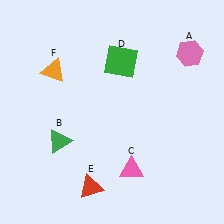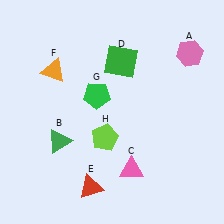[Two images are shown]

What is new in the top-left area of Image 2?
A green pentagon (G) was added in the top-left area of Image 2.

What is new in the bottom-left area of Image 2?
A lime pentagon (H) was added in the bottom-left area of Image 2.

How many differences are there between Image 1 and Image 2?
There are 2 differences between the two images.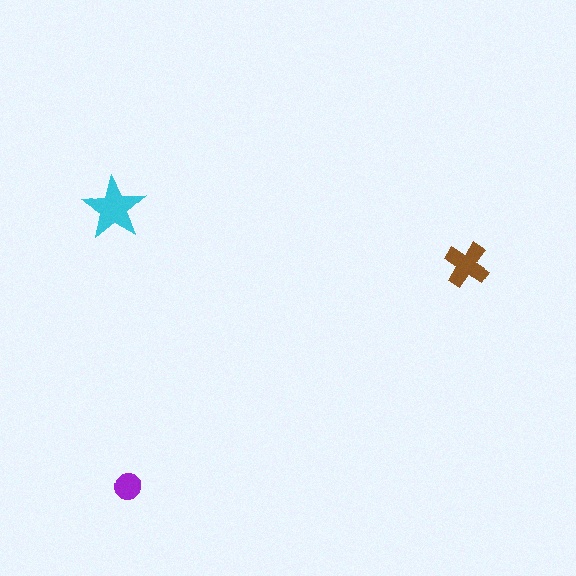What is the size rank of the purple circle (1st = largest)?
3rd.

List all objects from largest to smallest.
The cyan star, the brown cross, the purple circle.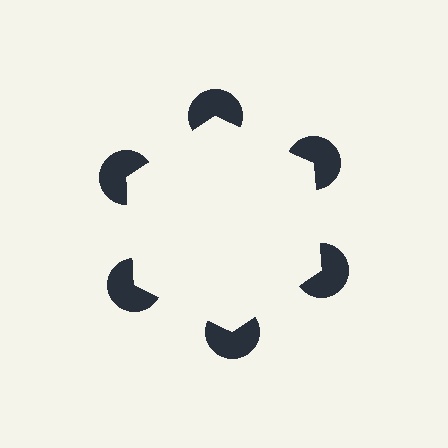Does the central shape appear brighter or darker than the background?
It typically appears slightly brighter than the background, even though no actual brightness change is drawn.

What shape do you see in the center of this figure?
An illusory hexagon — its edges are inferred from the aligned wedge cuts in the pac-man discs, not physically drawn.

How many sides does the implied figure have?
6 sides.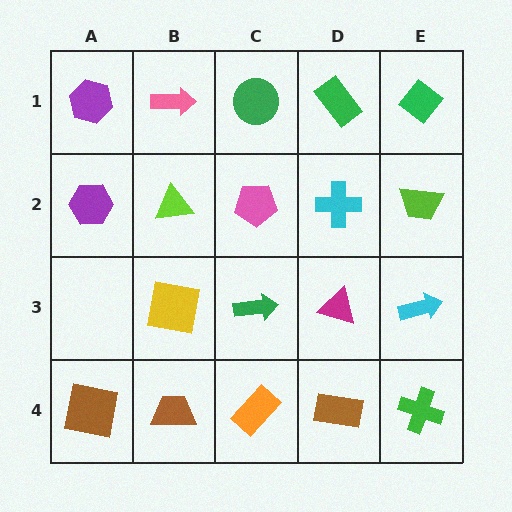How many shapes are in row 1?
5 shapes.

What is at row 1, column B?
A pink arrow.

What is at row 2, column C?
A pink pentagon.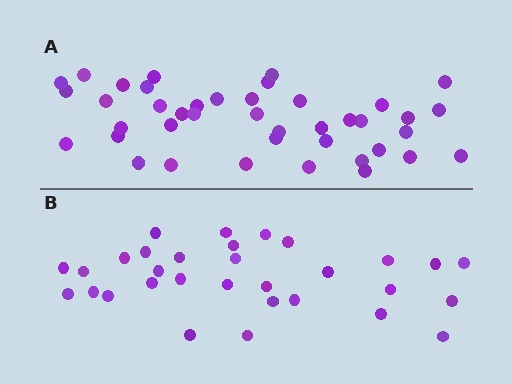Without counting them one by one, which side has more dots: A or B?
Region A (the top region) has more dots.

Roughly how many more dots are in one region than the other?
Region A has roughly 10 or so more dots than region B.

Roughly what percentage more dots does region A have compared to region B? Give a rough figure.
About 30% more.